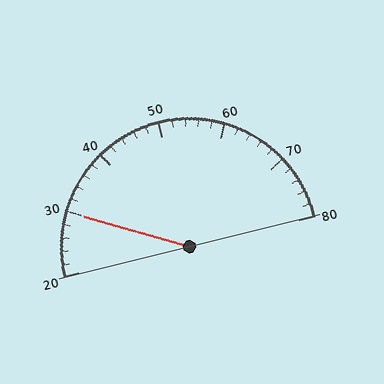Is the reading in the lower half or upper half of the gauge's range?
The reading is in the lower half of the range (20 to 80).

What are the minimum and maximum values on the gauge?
The gauge ranges from 20 to 80.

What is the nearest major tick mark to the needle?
The nearest major tick mark is 30.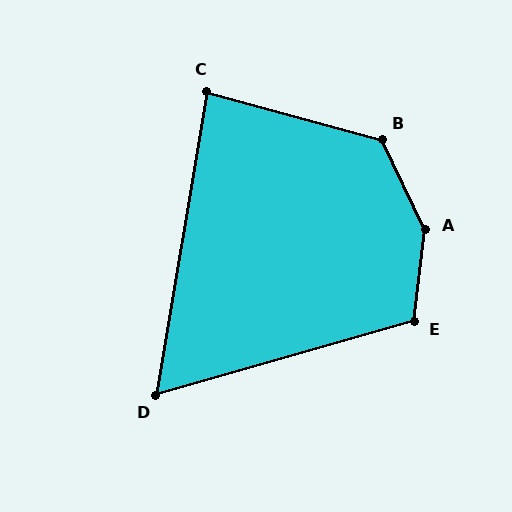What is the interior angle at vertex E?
Approximately 113 degrees (obtuse).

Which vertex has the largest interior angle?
A, at approximately 147 degrees.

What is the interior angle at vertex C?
Approximately 84 degrees (acute).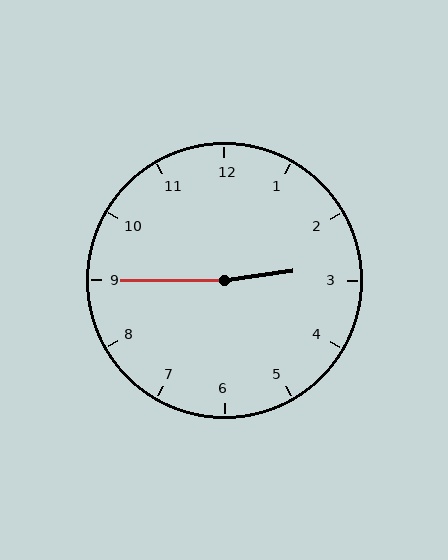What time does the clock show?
2:45.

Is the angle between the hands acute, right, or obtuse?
It is obtuse.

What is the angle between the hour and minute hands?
Approximately 172 degrees.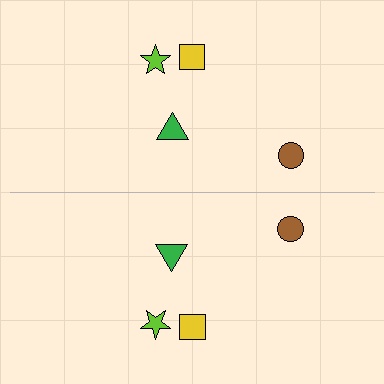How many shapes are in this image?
There are 8 shapes in this image.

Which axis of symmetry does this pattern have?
The pattern has a horizontal axis of symmetry running through the center of the image.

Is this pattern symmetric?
Yes, this pattern has bilateral (reflection) symmetry.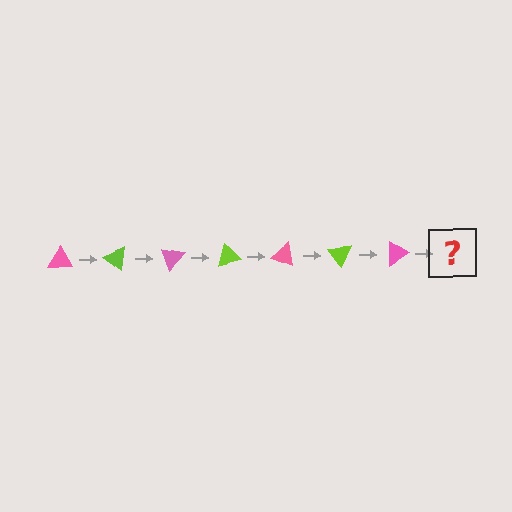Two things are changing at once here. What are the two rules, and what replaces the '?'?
The two rules are that it rotates 35 degrees each step and the color cycles through pink and lime. The '?' should be a lime triangle, rotated 245 degrees from the start.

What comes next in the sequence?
The next element should be a lime triangle, rotated 245 degrees from the start.